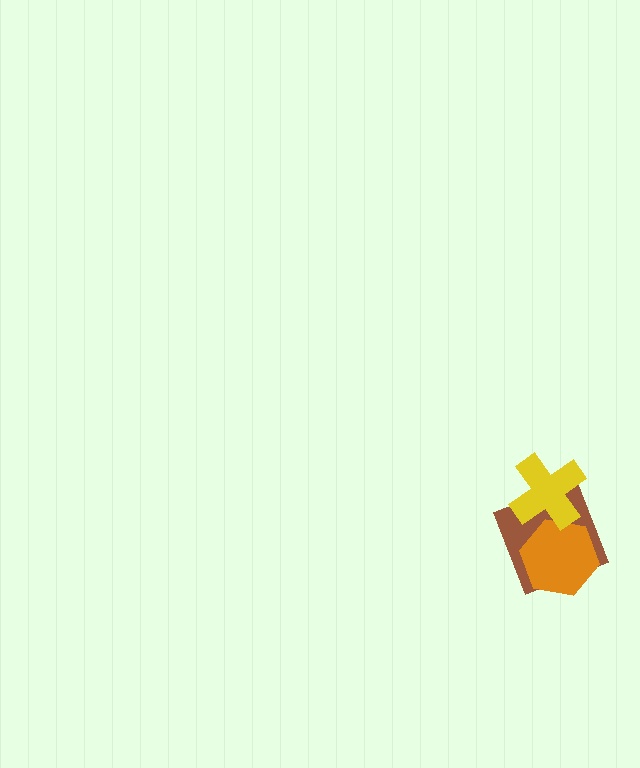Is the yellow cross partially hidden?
No, no other shape covers it.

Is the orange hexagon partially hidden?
Yes, it is partially covered by another shape.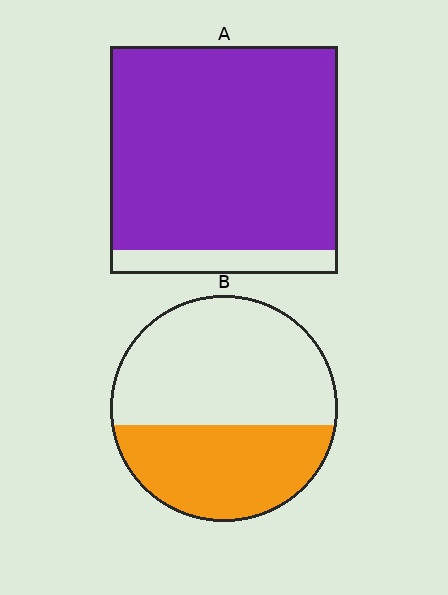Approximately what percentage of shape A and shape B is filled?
A is approximately 90% and B is approximately 40%.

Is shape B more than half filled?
No.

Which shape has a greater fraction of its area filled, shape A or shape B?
Shape A.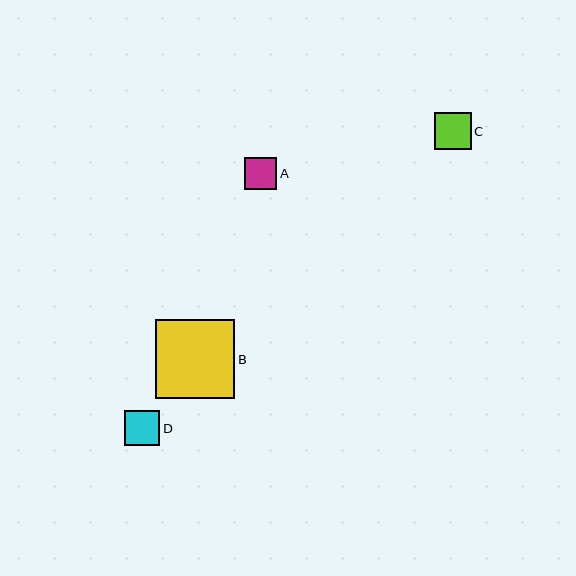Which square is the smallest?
Square A is the smallest with a size of approximately 32 pixels.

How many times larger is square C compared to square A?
Square C is approximately 1.1 times the size of square A.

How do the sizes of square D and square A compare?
Square D and square A are approximately the same size.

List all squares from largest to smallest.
From largest to smallest: B, C, D, A.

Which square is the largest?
Square B is the largest with a size of approximately 79 pixels.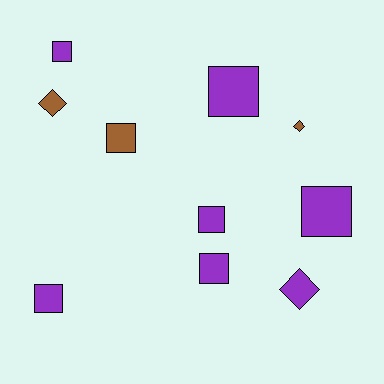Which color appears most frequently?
Purple, with 7 objects.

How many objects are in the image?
There are 10 objects.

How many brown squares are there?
There is 1 brown square.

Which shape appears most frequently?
Square, with 7 objects.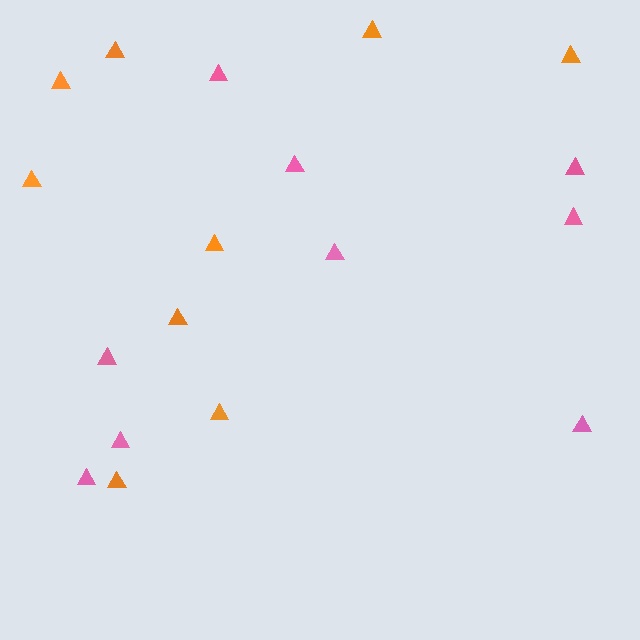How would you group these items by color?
There are 2 groups: one group of orange triangles (9) and one group of pink triangles (9).